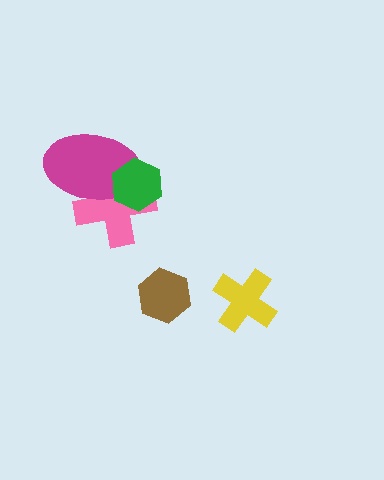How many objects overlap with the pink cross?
2 objects overlap with the pink cross.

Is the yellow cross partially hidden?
No, no other shape covers it.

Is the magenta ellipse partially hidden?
Yes, it is partially covered by another shape.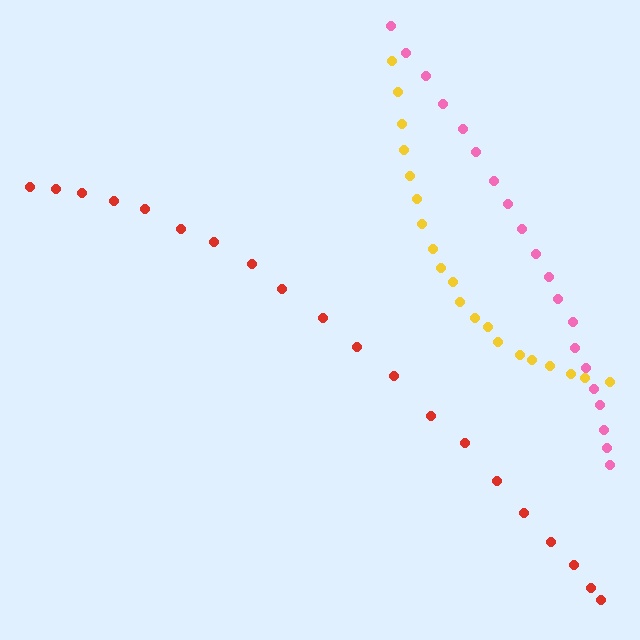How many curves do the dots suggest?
There are 3 distinct paths.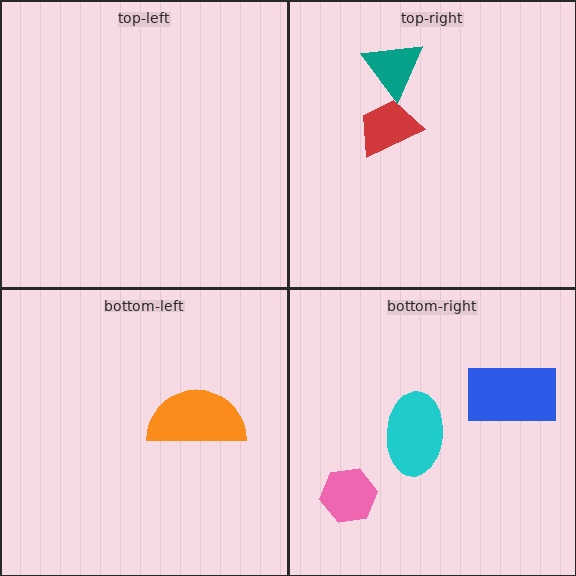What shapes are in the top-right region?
The teal triangle, the red trapezoid.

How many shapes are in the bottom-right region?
3.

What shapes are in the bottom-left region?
The orange semicircle.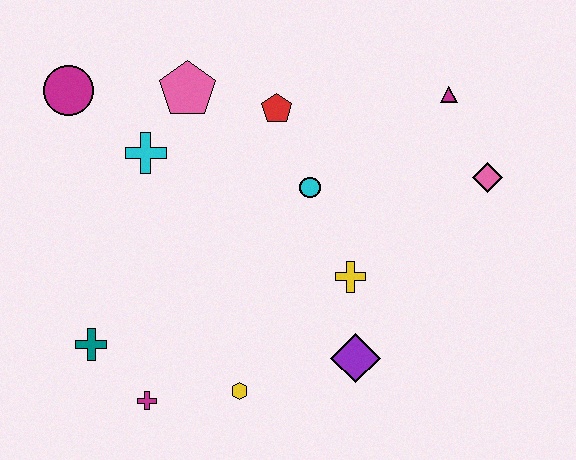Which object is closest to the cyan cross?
The pink pentagon is closest to the cyan cross.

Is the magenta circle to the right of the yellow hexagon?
No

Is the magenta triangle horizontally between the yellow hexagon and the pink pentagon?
No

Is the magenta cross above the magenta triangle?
No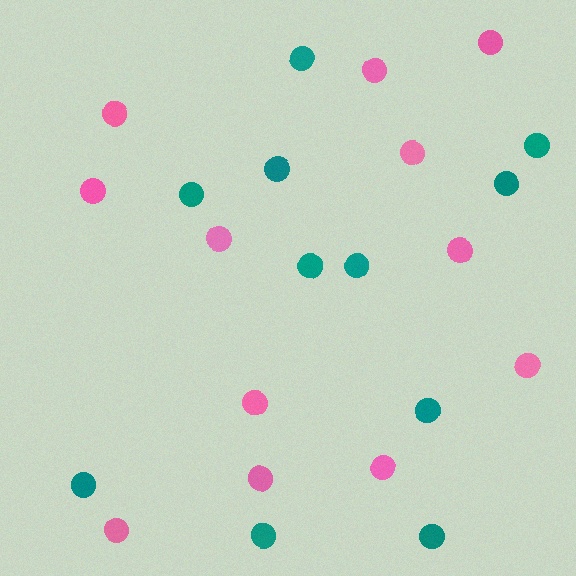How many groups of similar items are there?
There are 2 groups: one group of teal circles (11) and one group of pink circles (12).